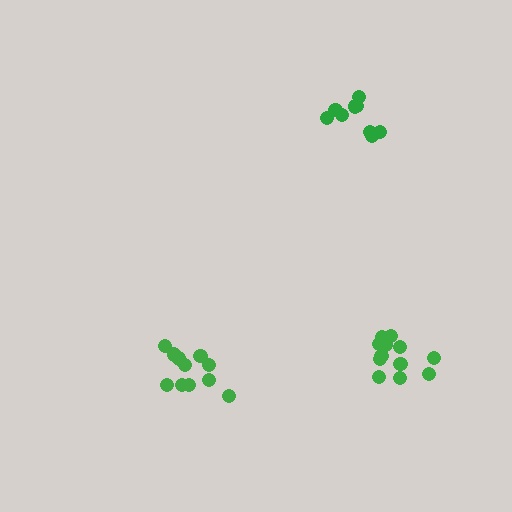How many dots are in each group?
Group 1: 11 dots, Group 2: 12 dots, Group 3: 9 dots (32 total).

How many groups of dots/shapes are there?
There are 3 groups.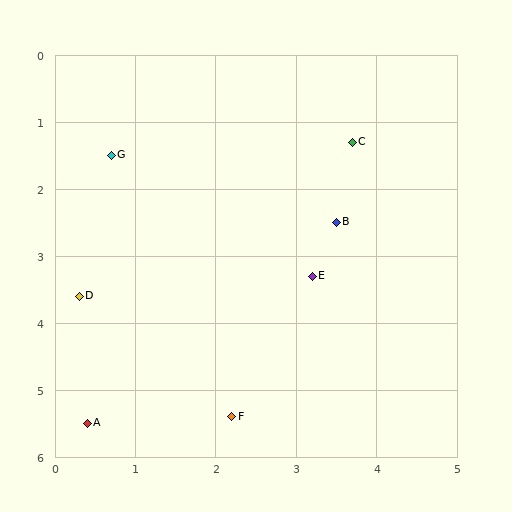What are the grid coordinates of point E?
Point E is at approximately (3.2, 3.3).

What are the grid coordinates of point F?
Point F is at approximately (2.2, 5.4).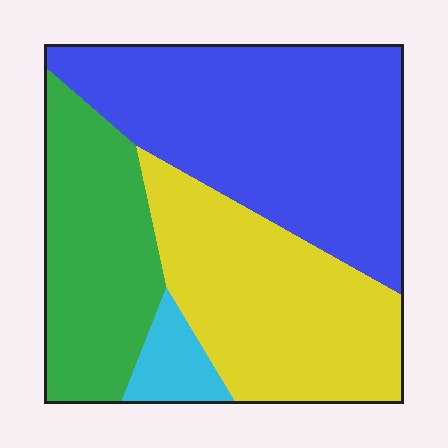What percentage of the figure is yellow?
Yellow covers about 30% of the figure.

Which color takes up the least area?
Cyan, at roughly 5%.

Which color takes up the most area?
Blue, at roughly 40%.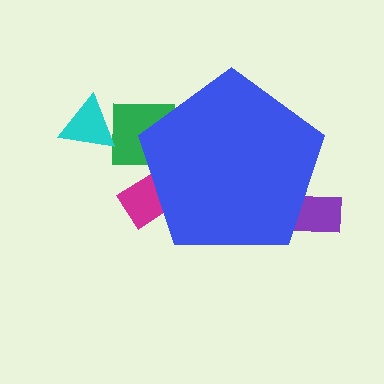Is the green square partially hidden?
Yes, the green square is partially hidden behind the blue pentagon.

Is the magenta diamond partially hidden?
Yes, the magenta diamond is partially hidden behind the blue pentagon.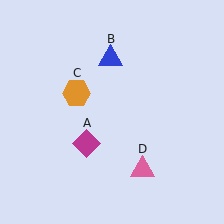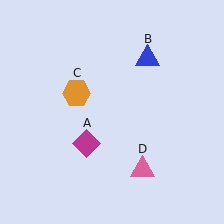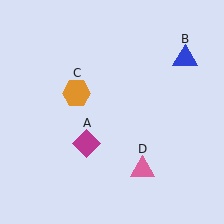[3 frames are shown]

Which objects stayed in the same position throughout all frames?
Magenta diamond (object A) and orange hexagon (object C) and pink triangle (object D) remained stationary.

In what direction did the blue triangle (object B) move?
The blue triangle (object B) moved right.